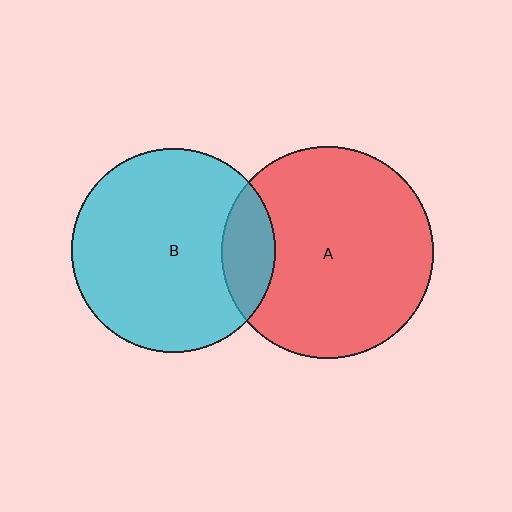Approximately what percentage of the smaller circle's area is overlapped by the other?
Approximately 15%.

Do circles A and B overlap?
Yes.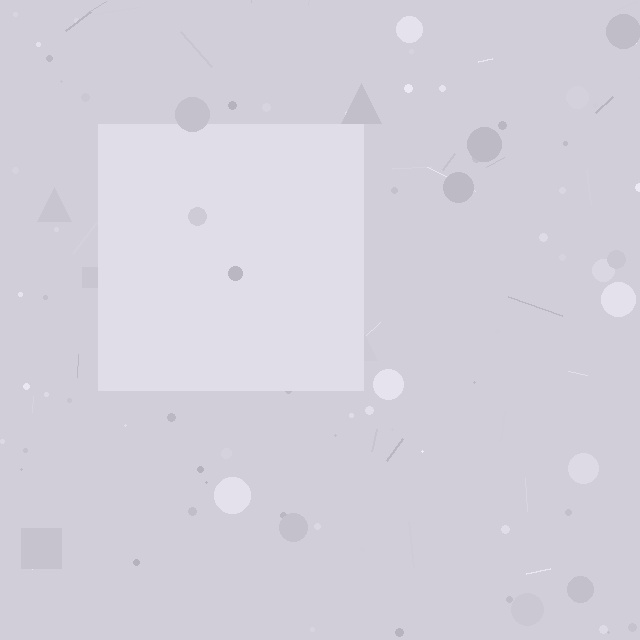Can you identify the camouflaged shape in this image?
The camouflaged shape is a square.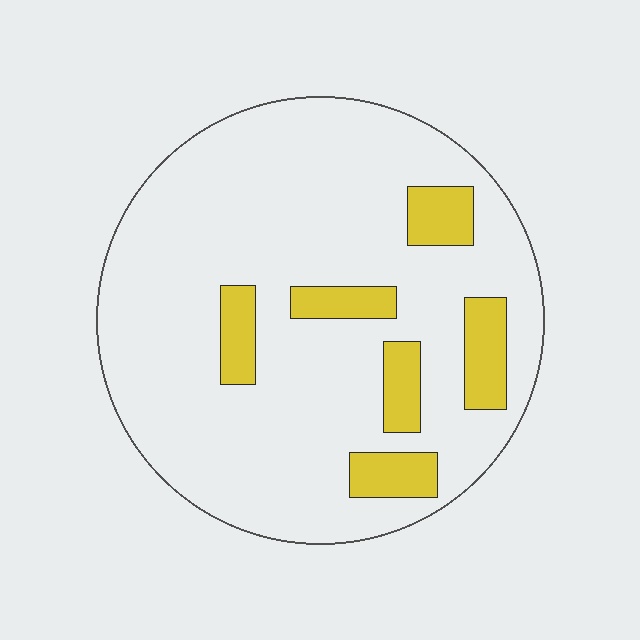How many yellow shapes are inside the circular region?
6.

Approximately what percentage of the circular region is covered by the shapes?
Approximately 15%.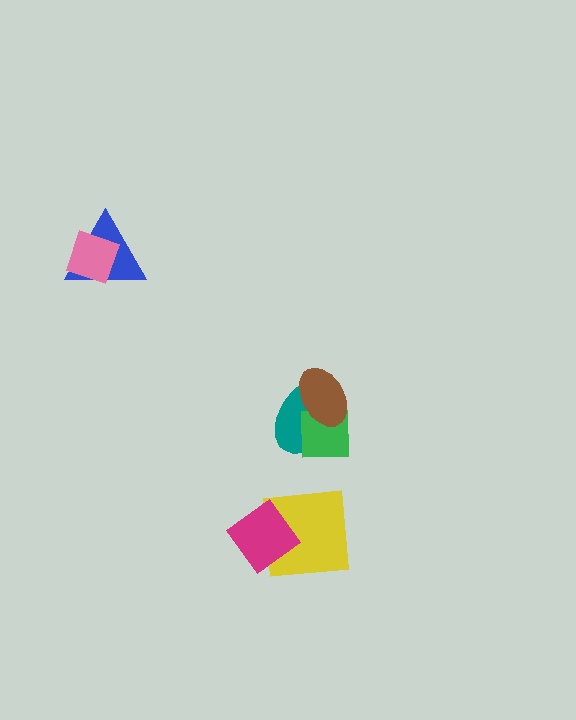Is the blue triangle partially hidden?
Yes, it is partially covered by another shape.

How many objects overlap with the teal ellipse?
2 objects overlap with the teal ellipse.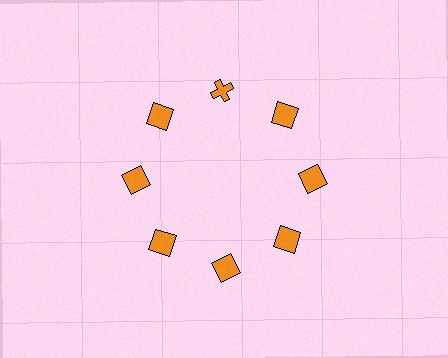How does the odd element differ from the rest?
It has a different shape: cross instead of square.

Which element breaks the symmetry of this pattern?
The orange cross at roughly the 12 o'clock position breaks the symmetry. All other shapes are orange squares.